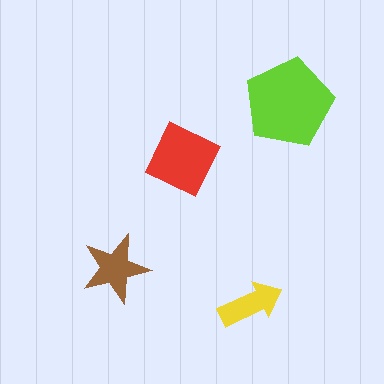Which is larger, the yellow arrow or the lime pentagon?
The lime pentagon.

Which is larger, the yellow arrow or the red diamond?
The red diamond.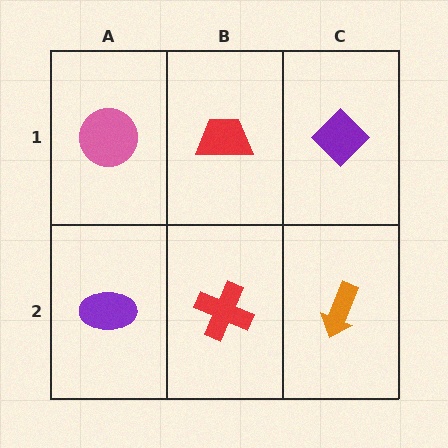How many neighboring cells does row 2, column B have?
3.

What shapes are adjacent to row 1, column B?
A red cross (row 2, column B), a pink circle (row 1, column A), a purple diamond (row 1, column C).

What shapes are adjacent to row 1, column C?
An orange arrow (row 2, column C), a red trapezoid (row 1, column B).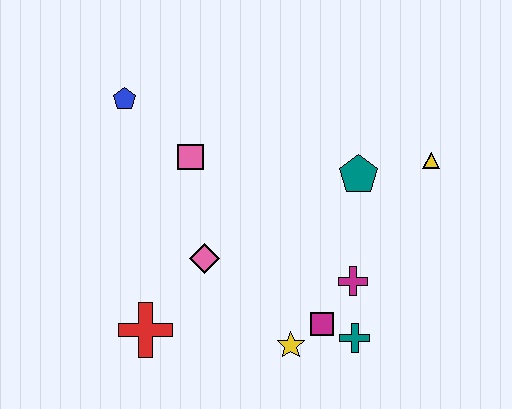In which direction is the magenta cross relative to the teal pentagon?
The magenta cross is below the teal pentagon.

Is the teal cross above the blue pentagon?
No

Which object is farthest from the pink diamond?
The yellow triangle is farthest from the pink diamond.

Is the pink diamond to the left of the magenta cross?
Yes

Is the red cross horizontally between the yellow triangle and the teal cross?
No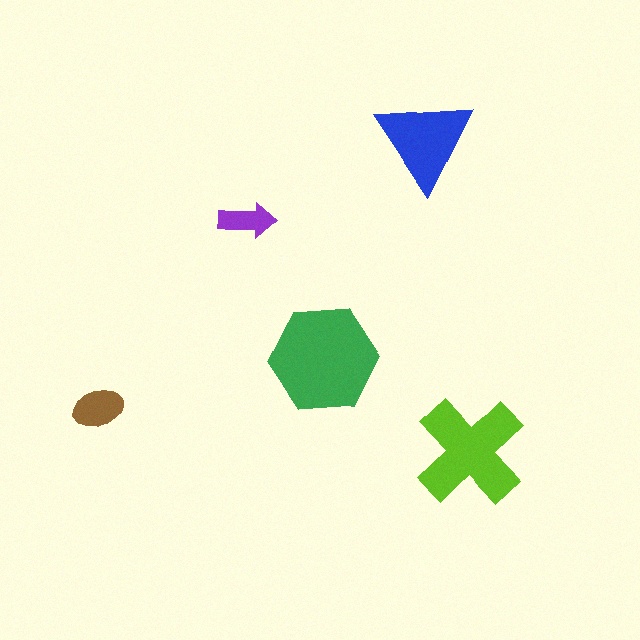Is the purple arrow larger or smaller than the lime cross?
Smaller.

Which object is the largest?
The green hexagon.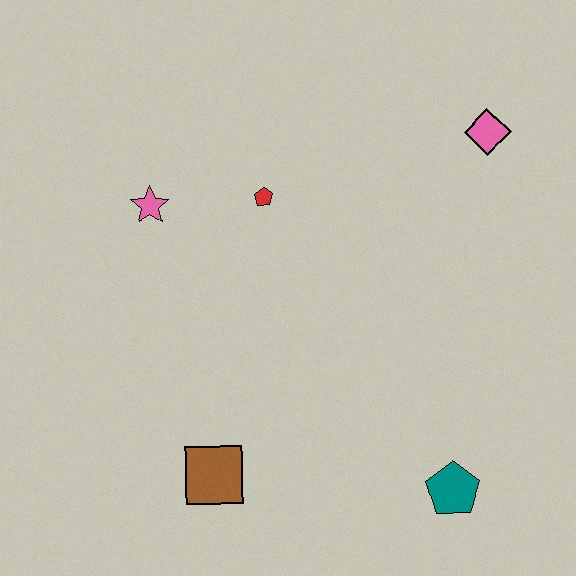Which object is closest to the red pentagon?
The pink star is closest to the red pentagon.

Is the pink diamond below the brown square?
No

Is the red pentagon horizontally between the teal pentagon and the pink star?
Yes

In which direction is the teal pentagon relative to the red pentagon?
The teal pentagon is below the red pentagon.